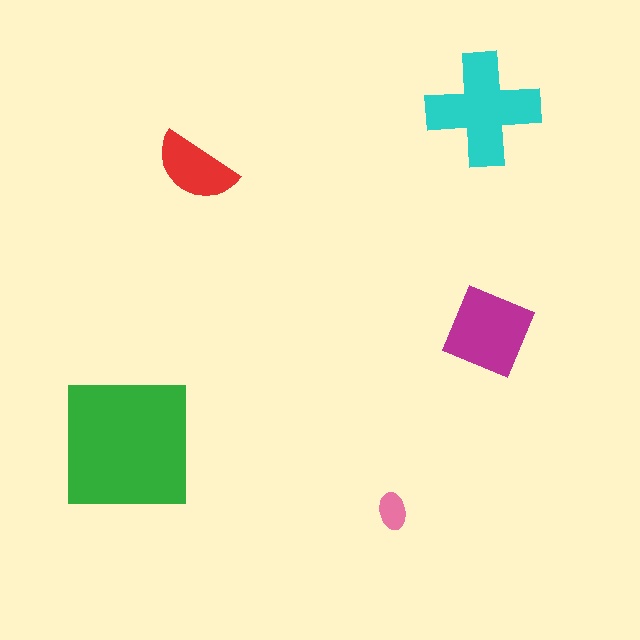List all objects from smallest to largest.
The pink ellipse, the red semicircle, the magenta diamond, the cyan cross, the green square.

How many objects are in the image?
There are 5 objects in the image.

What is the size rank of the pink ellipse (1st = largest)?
5th.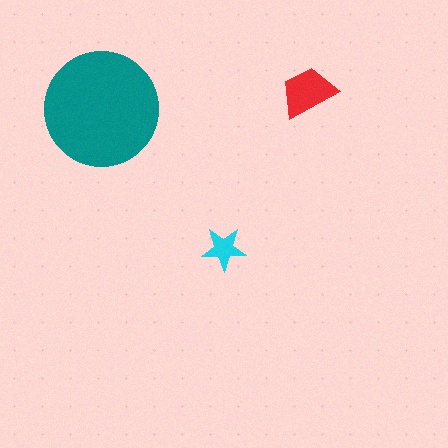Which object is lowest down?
The cyan star is bottommost.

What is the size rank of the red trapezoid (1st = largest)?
2nd.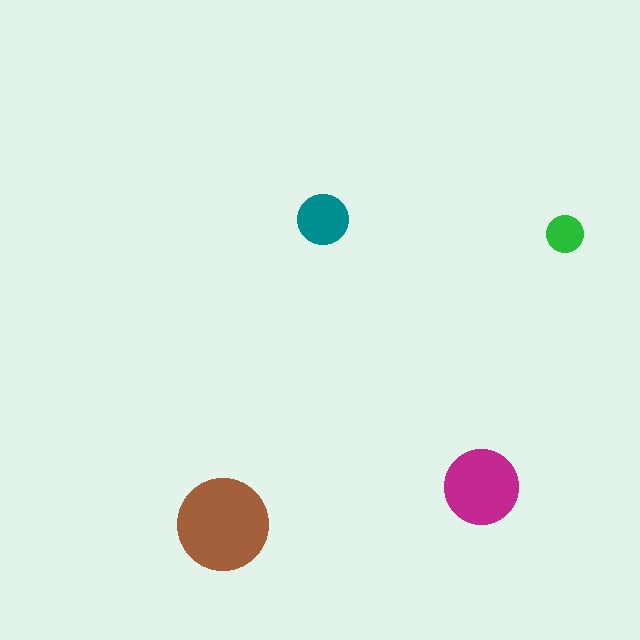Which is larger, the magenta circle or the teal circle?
The magenta one.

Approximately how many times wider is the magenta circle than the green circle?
About 2 times wider.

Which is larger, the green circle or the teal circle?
The teal one.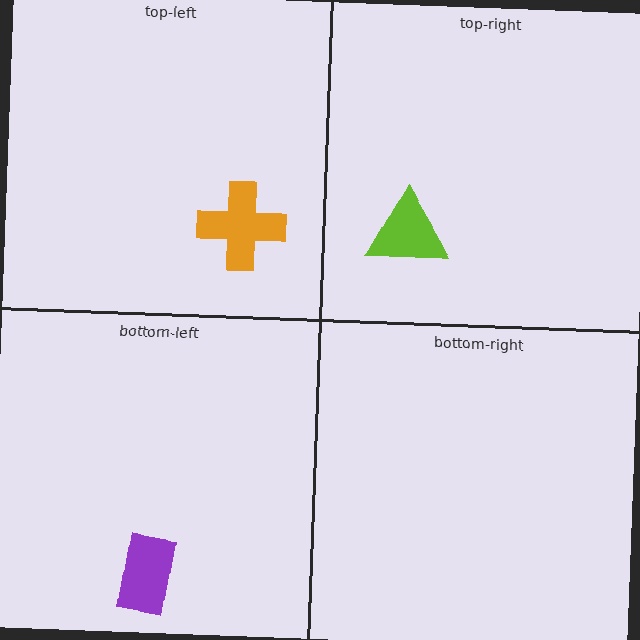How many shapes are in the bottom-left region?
1.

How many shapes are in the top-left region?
1.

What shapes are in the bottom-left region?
The purple rectangle.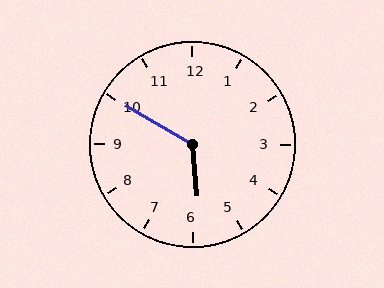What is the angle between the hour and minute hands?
Approximately 125 degrees.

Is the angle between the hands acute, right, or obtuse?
It is obtuse.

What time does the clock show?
5:50.